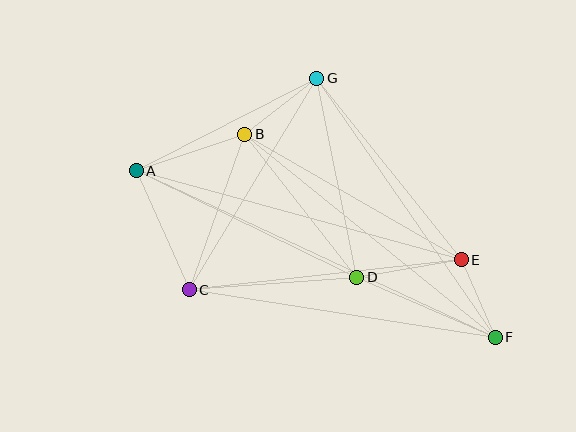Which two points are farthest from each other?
Points A and F are farthest from each other.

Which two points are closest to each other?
Points E and F are closest to each other.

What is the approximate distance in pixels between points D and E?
The distance between D and E is approximately 106 pixels.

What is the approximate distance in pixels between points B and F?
The distance between B and F is approximately 323 pixels.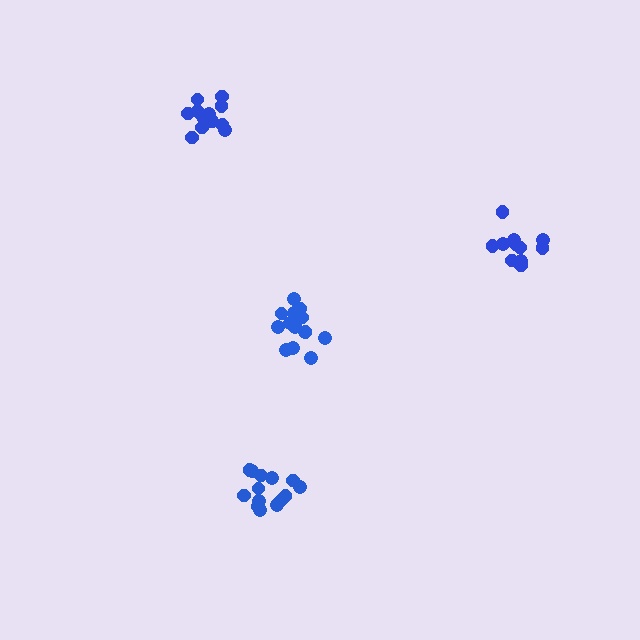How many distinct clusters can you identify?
There are 4 distinct clusters.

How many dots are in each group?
Group 1: 11 dots, Group 2: 14 dots, Group 3: 15 dots, Group 4: 13 dots (53 total).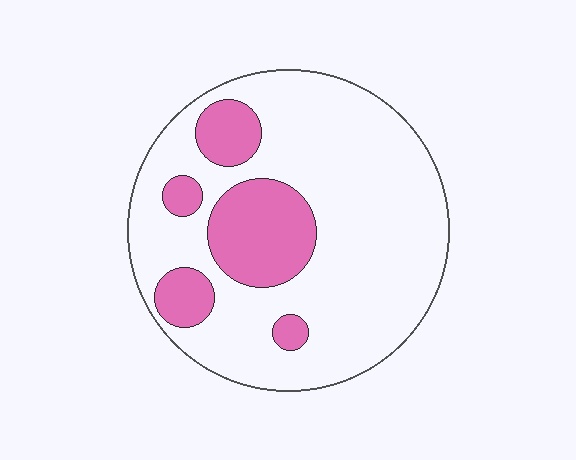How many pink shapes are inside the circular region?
5.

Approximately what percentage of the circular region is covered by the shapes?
Approximately 20%.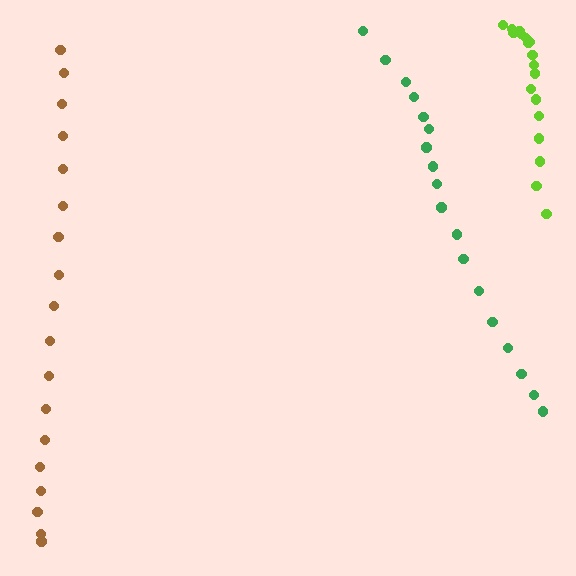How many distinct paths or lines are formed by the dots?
There are 3 distinct paths.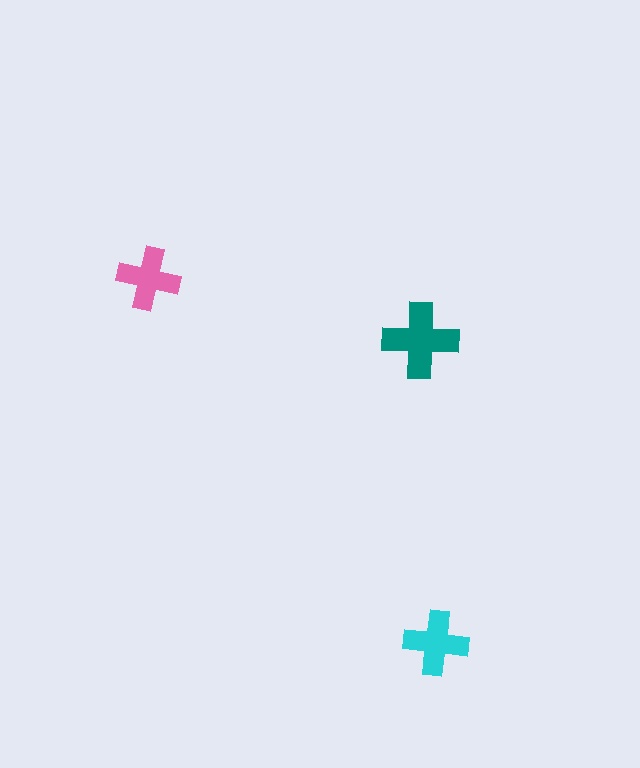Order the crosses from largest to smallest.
the teal one, the cyan one, the pink one.